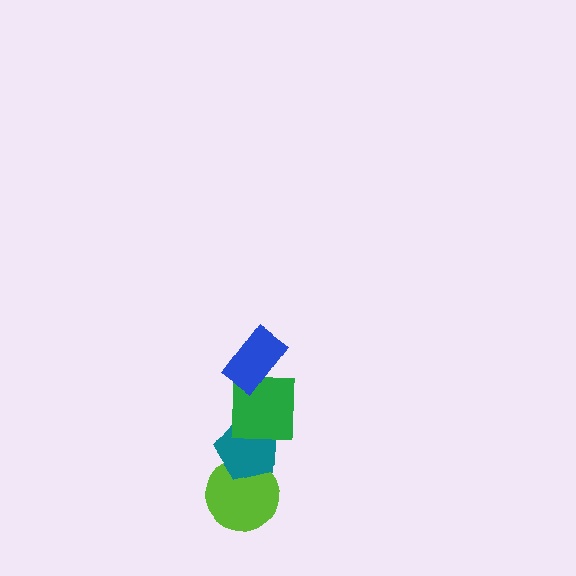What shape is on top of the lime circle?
The teal pentagon is on top of the lime circle.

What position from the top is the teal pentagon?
The teal pentagon is 3rd from the top.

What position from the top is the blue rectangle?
The blue rectangle is 1st from the top.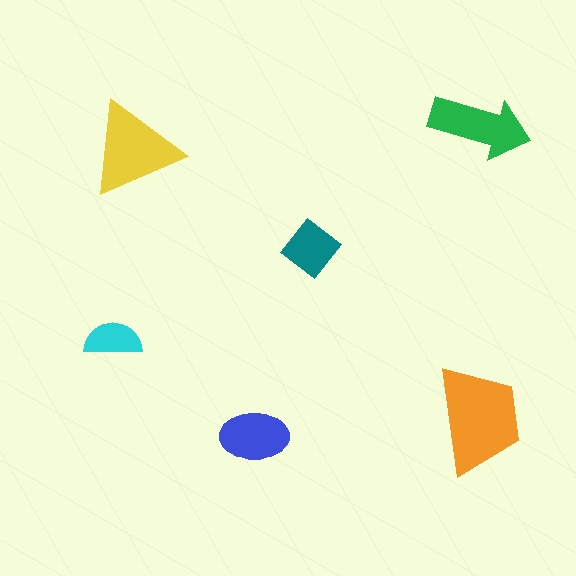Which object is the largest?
The orange trapezoid.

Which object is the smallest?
The cyan semicircle.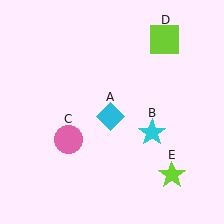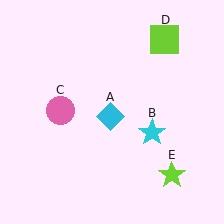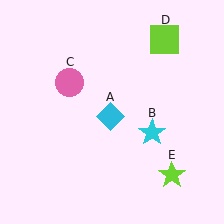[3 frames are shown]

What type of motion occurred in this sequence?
The pink circle (object C) rotated clockwise around the center of the scene.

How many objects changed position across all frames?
1 object changed position: pink circle (object C).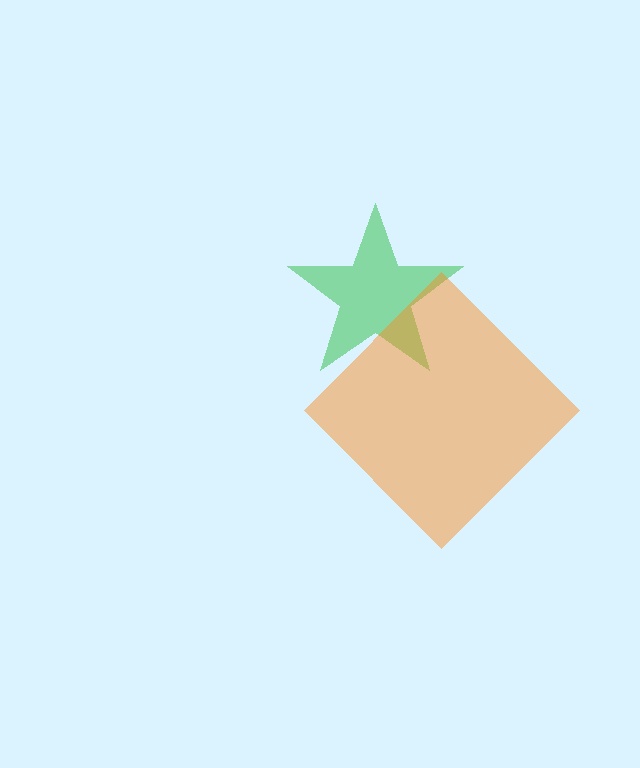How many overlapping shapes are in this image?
There are 2 overlapping shapes in the image.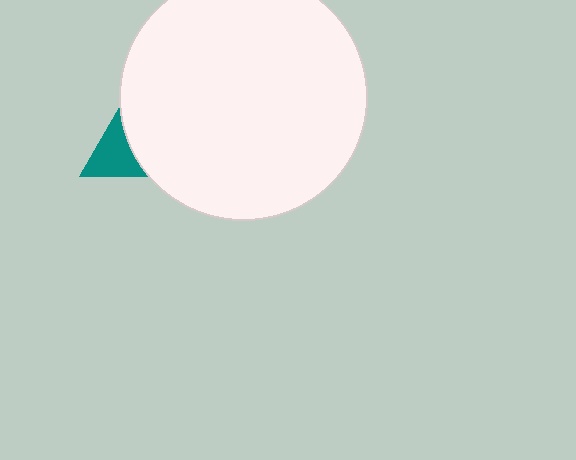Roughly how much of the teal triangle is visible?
A small part of it is visible (roughly 31%).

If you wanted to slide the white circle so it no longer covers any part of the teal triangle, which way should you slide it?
Slide it right — that is the most direct way to separate the two shapes.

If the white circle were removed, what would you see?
You would see the complete teal triangle.